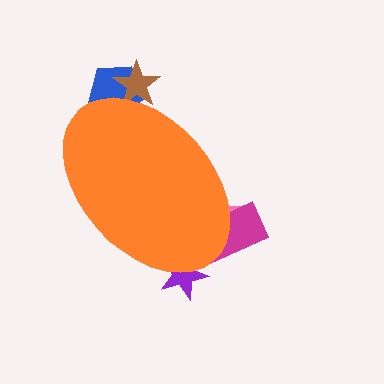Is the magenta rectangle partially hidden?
Yes, the magenta rectangle is partially hidden behind the orange ellipse.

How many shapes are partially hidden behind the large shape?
5 shapes are partially hidden.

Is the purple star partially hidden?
Yes, the purple star is partially hidden behind the orange ellipse.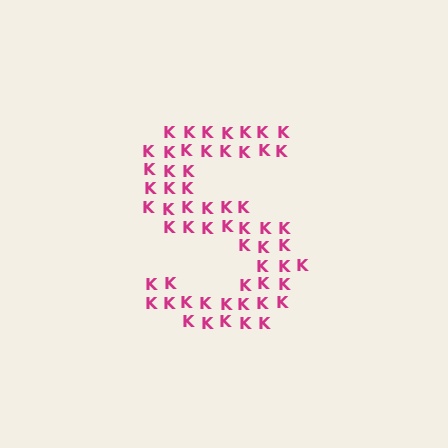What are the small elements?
The small elements are letter K's.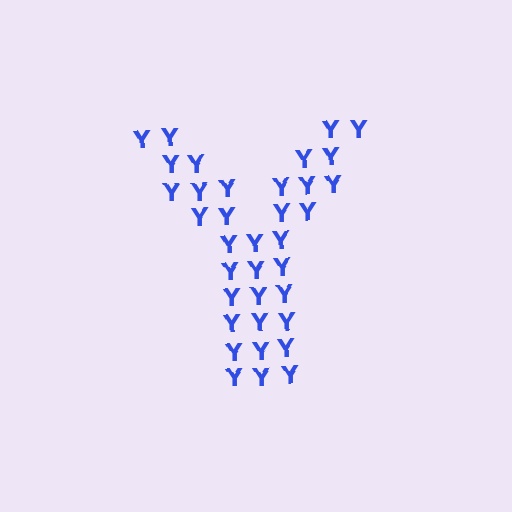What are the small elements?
The small elements are letter Y's.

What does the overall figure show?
The overall figure shows the letter Y.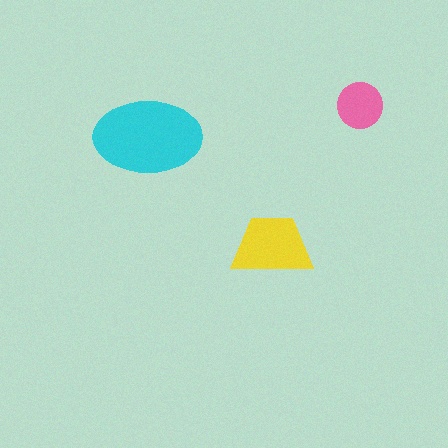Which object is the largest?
The cyan ellipse.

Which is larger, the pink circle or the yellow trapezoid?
The yellow trapezoid.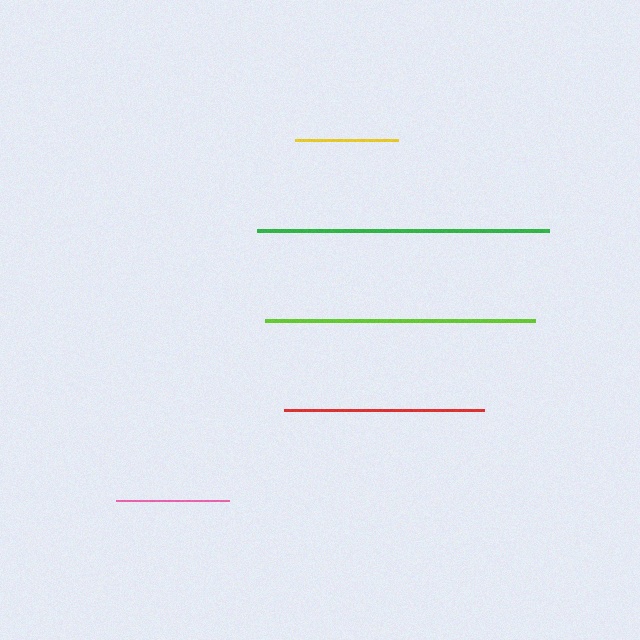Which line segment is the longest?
The green line is the longest at approximately 292 pixels.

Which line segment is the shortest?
The yellow line is the shortest at approximately 103 pixels.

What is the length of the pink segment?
The pink segment is approximately 113 pixels long.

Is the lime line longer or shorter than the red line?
The lime line is longer than the red line.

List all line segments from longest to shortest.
From longest to shortest: green, lime, red, pink, yellow.